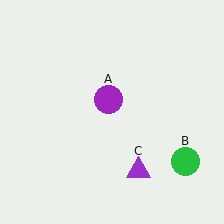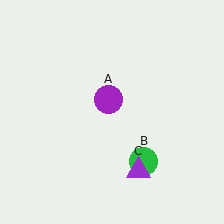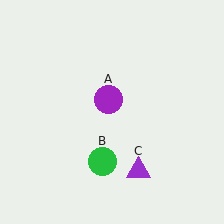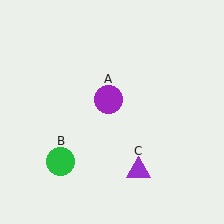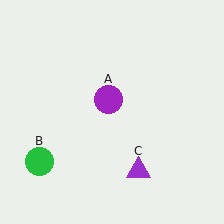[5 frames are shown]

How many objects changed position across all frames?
1 object changed position: green circle (object B).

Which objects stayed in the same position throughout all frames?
Purple circle (object A) and purple triangle (object C) remained stationary.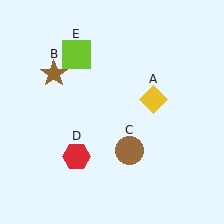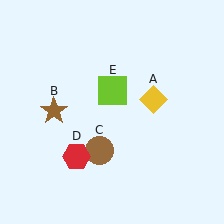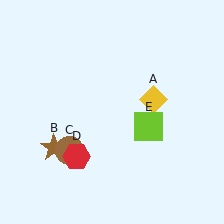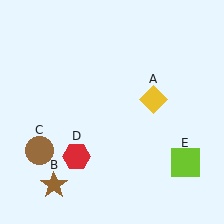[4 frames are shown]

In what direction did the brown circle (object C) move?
The brown circle (object C) moved left.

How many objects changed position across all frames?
3 objects changed position: brown star (object B), brown circle (object C), lime square (object E).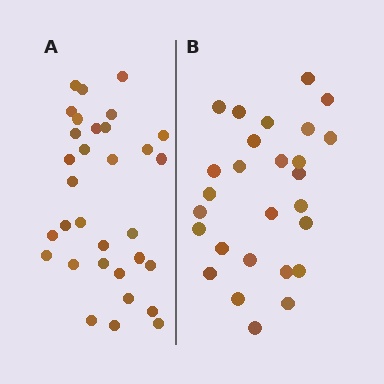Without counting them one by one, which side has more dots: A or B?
Region A (the left region) has more dots.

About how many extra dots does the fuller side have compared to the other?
Region A has about 5 more dots than region B.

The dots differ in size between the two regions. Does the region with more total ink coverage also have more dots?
No. Region B has more total ink coverage because its dots are larger, but region A actually contains more individual dots. Total area can be misleading — the number of items is what matters here.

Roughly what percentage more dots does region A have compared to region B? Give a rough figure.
About 20% more.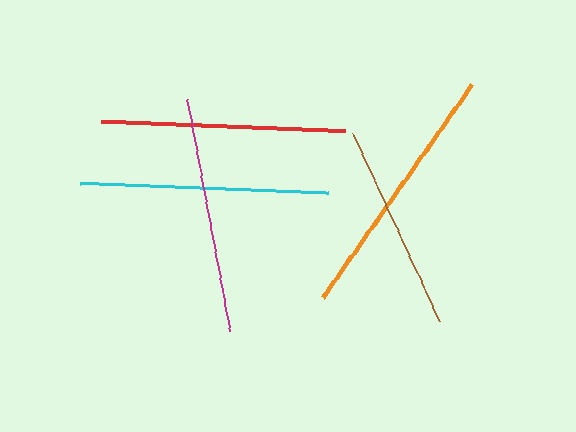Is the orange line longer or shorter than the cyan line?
The orange line is longer than the cyan line.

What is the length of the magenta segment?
The magenta segment is approximately 236 pixels long.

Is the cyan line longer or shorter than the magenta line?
The cyan line is longer than the magenta line.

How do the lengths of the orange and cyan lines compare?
The orange and cyan lines are approximately the same length.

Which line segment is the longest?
The orange line is the longest at approximately 260 pixels.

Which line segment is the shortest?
The brown line is the shortest at approximately 207 pixels.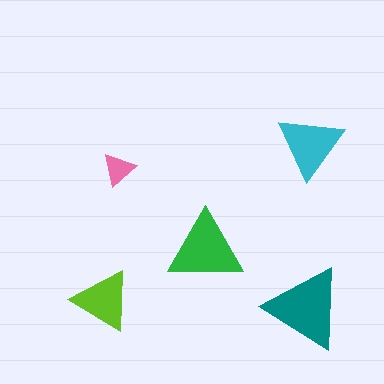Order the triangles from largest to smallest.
the teal one, the green one, the cyan one, the lime one, the pink one.